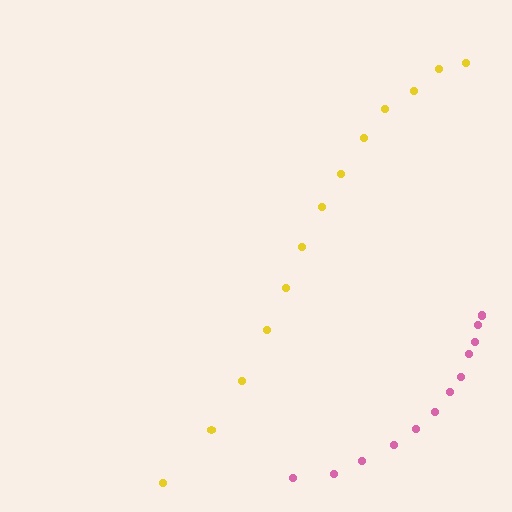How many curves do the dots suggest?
There are 2 distinct paths.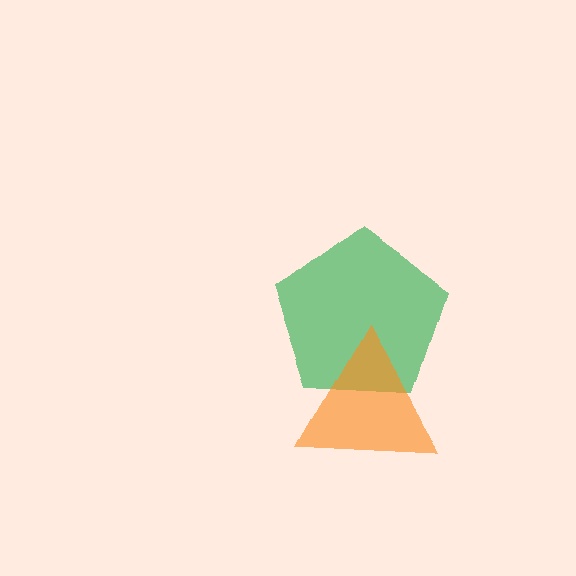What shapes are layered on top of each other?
The layered shapes are: a green pentagon, an orange triangle.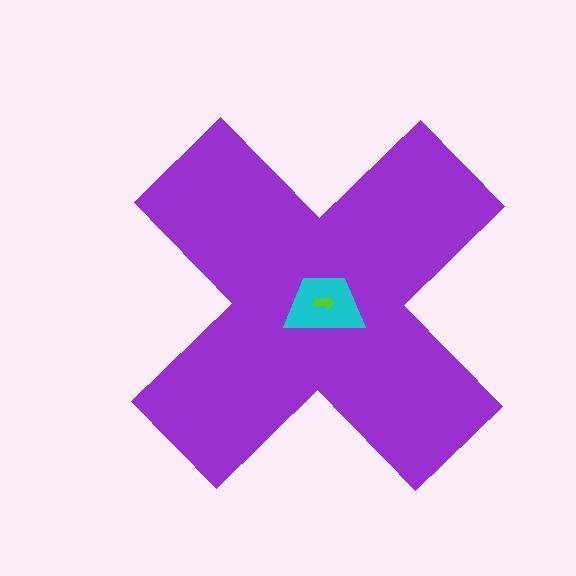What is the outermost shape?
The purple cross.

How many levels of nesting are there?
3.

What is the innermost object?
The lime arrow.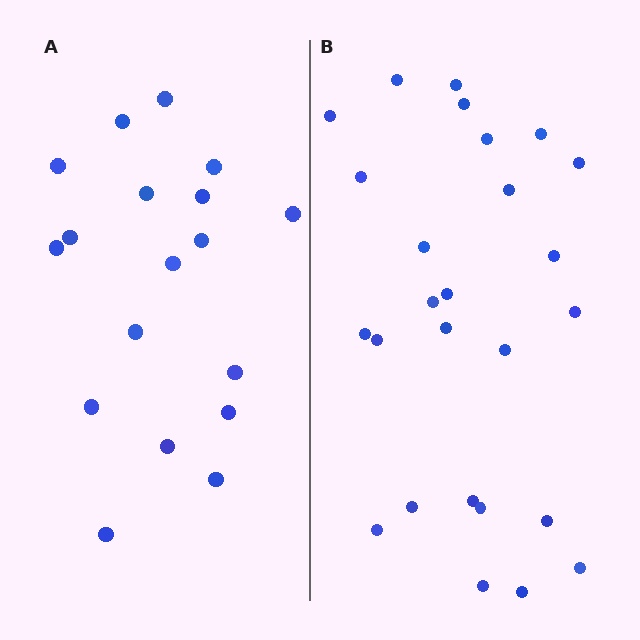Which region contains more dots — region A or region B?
Region B (the right region) has more dots.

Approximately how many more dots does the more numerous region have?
Region B has roughly 8 or so more dots than region A.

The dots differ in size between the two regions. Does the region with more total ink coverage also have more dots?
No. Region A has more total ink coverage because its dots are larger, but region B actually contains more individual dots. Total area can be misleading — the number of items is what matters here.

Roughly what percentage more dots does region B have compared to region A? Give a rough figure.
About 45% more.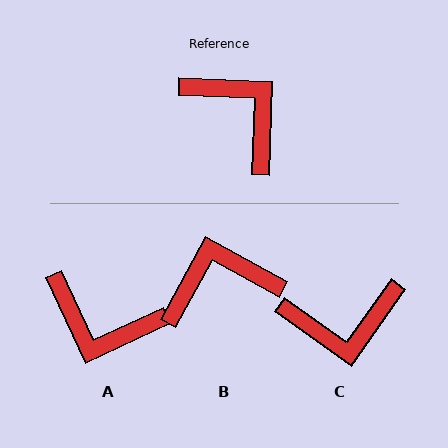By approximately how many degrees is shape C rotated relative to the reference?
Approximately 123 degrees clockwise.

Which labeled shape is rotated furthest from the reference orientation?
A, about 153 degrees away.